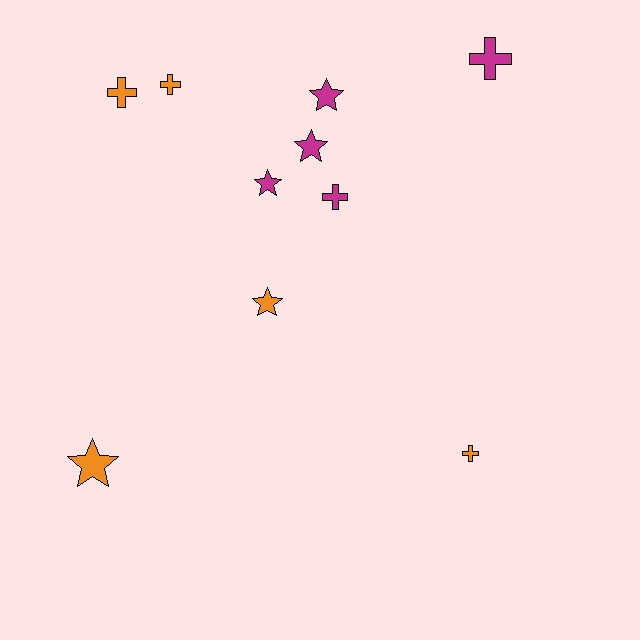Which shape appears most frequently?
Star, with 5 objects.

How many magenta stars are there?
There are 3 magenta stars.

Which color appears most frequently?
Magenta, with 5 objects.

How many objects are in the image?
There are 10 objects.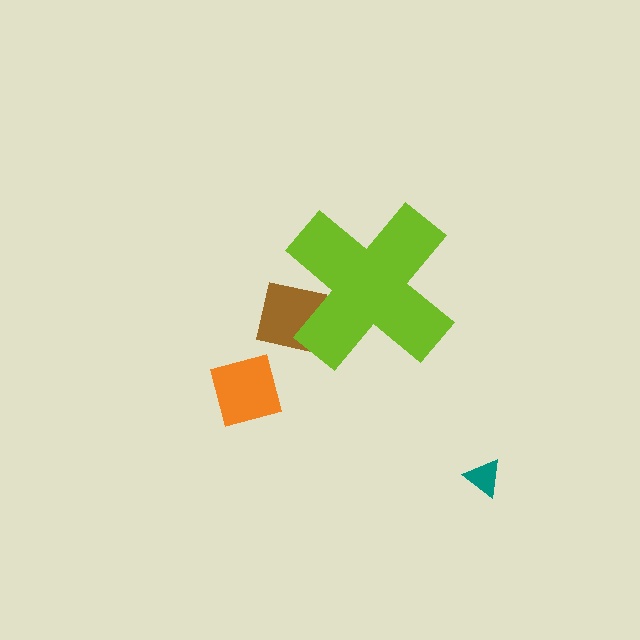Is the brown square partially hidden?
Yes, the brown square is partially hidden behind the lime cross.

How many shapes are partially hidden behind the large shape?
1 shape is partially hidden.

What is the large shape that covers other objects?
A lime cross.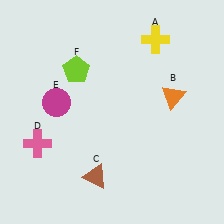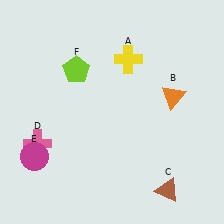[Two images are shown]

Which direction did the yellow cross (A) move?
The yellow cross (A) moved left.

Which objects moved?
The objects that moved are: the yellow cross (A), the brown triangle (C), the magenta circle (E).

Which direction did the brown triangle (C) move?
The brown triangle (C) moved right.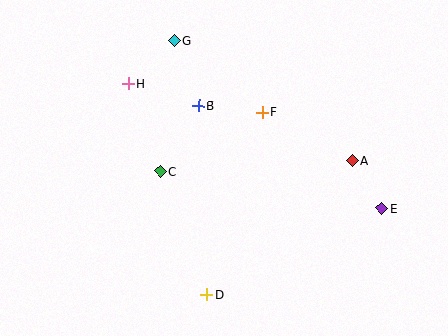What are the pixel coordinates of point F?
Point F is at (262, 112).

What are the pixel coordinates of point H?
Point H is at (128, 83).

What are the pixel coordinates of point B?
Point B is at (199, 106).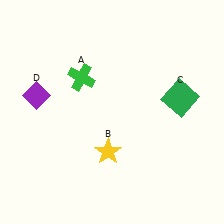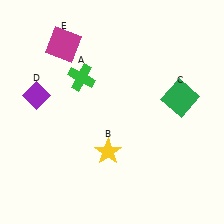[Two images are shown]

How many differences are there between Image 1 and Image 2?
There is 1 difference between the two images.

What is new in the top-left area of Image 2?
A magenta square (E) was added in the top-left area of Image 2.